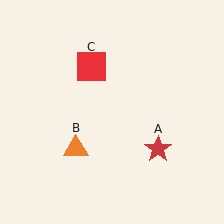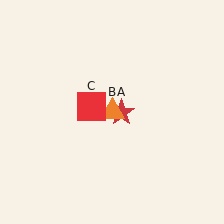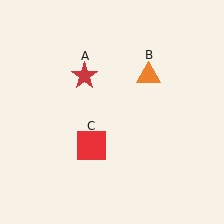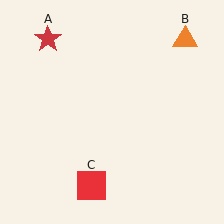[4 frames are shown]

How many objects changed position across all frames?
3 objects changed position: red star (object A), orange triangle (object B), red square (object C).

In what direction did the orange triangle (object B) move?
The orange triangle (object B) moved up and to the right.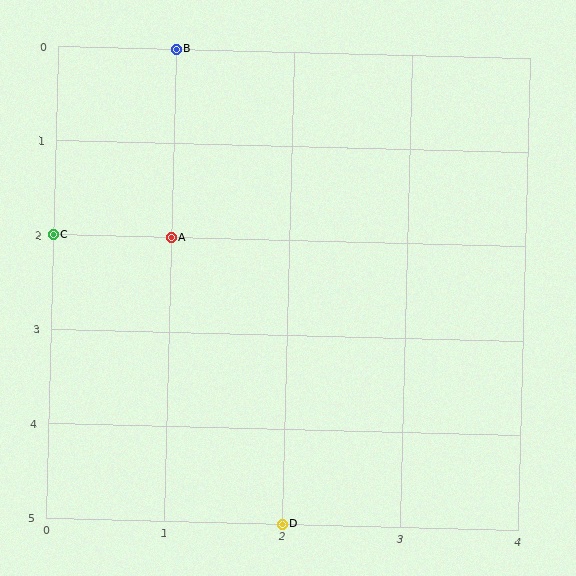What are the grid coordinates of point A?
Point A is at grid coordinates (1, 2).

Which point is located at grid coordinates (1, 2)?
Point A is at (1, 2).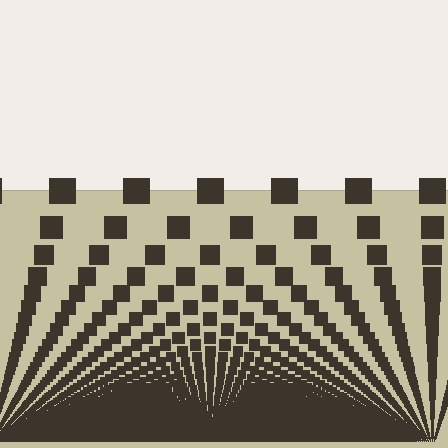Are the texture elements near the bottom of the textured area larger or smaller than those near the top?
Smaller. The gradient is inverted — elements near the bottom are smaller and denser.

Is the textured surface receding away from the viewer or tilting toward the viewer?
The surface appears to tilt toward the viewer. Texture elements get larger and sparser toward the top.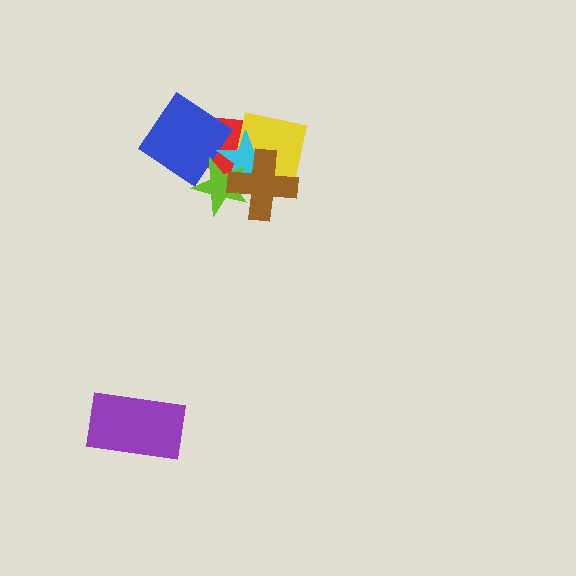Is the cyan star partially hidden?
Yes, it is partially covered by another shape.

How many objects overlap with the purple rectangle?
0 objects overlap with the purple rectangle.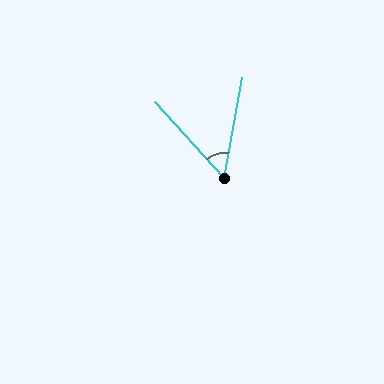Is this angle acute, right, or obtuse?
It is acute.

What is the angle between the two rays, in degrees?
Approximately 53 degrees.